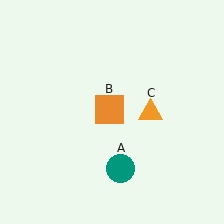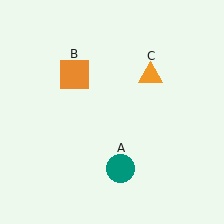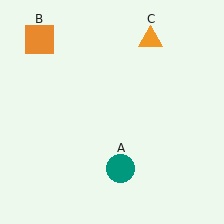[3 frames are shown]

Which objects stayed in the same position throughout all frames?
Teal circle (object A) remained stationary.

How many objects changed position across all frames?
2 objects changed position: orange square (object B), orange triangle (object C).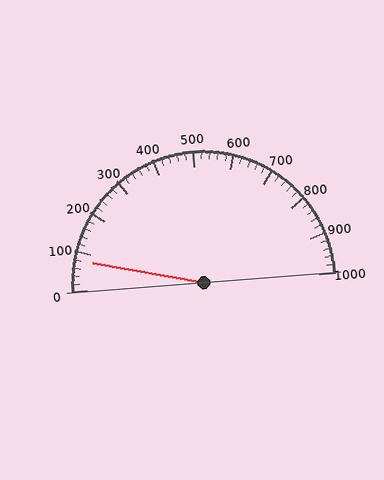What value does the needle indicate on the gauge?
The needle indicates approximately 80.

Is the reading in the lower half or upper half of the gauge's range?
The reading is in the lower half of the range (0 to 1000).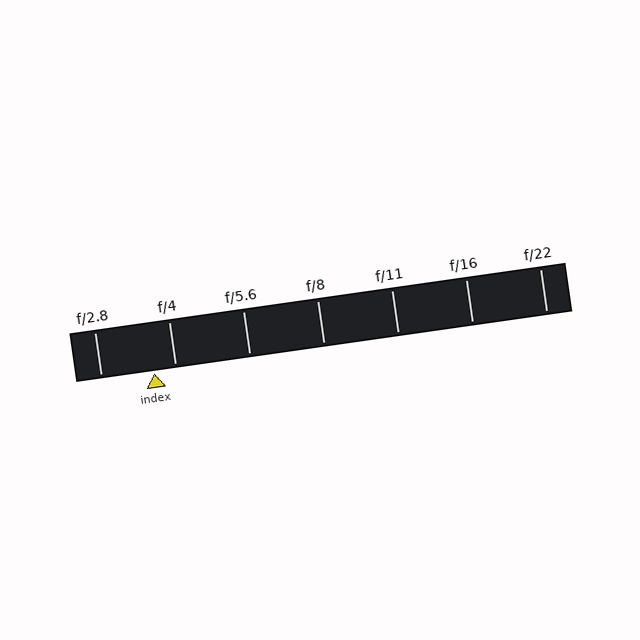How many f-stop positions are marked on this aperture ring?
There are 7 f-stop positions marked.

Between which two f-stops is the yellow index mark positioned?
The index mark is between f/2.8 and f/4.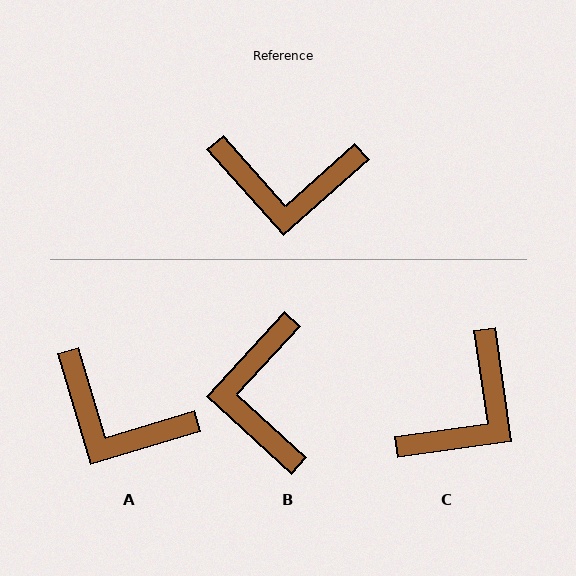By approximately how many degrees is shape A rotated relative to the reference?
Approximately 25 degrees clockwise.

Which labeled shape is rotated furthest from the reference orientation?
B, about 84 degrees away.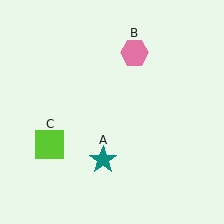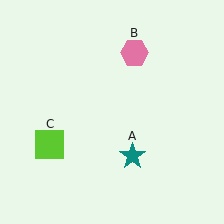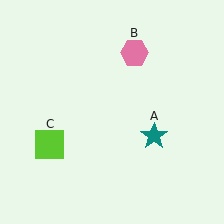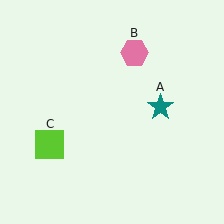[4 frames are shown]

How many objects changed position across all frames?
1 object changed position: teal star (object A).